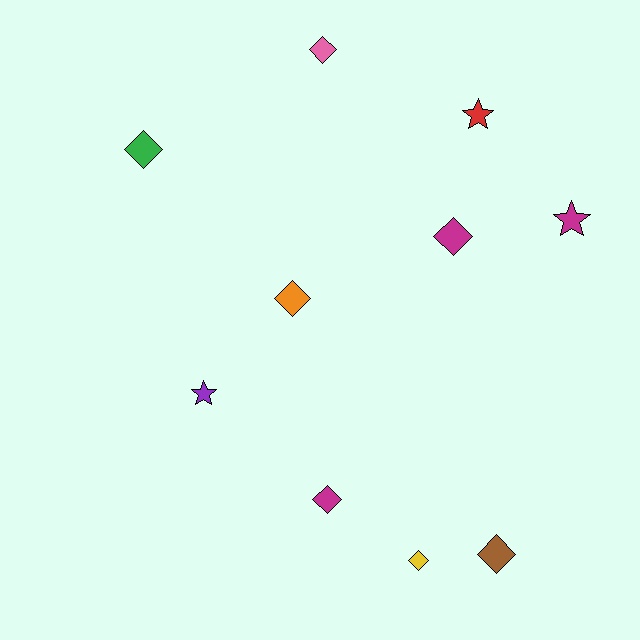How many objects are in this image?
There are 10 objects.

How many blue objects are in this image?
There are no blue objects.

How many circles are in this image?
There are no circles.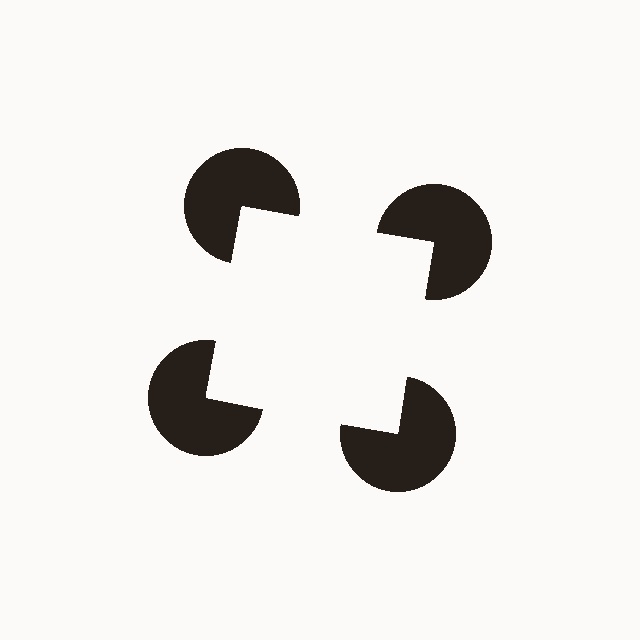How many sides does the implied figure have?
4 sides.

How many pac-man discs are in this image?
There are 4 — one at each vertex of the illusory square.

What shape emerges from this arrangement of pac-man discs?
An illusory square — its edges are inferred from the aligned wedge cuts in the pac-man discs, not physically drawn.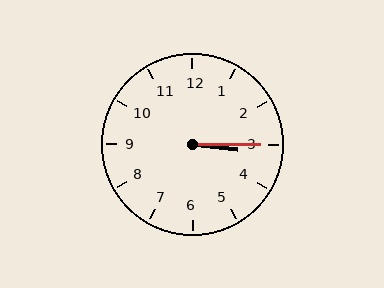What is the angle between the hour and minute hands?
Approximately 8 degrees.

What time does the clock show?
3:15.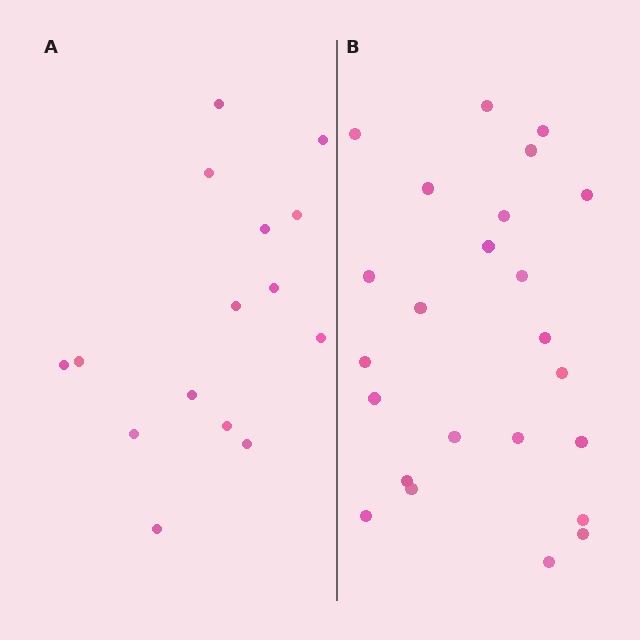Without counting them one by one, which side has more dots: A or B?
Region B (the right region) has more dots.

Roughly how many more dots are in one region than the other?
Region B has roughly 8 or so more dots than region A.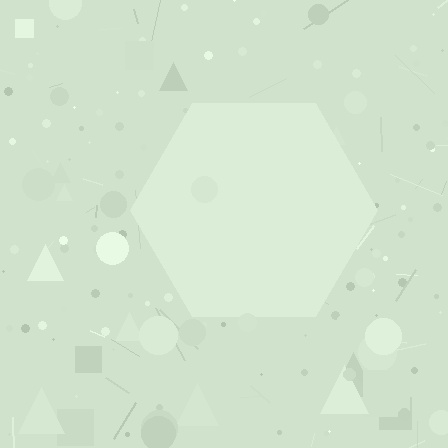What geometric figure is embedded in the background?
A hexagon is embedded in the background.